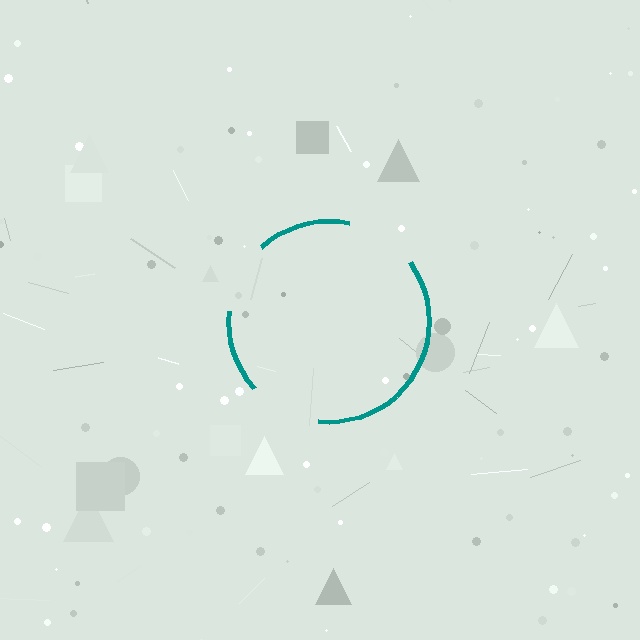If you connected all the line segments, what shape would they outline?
They would outline a circle.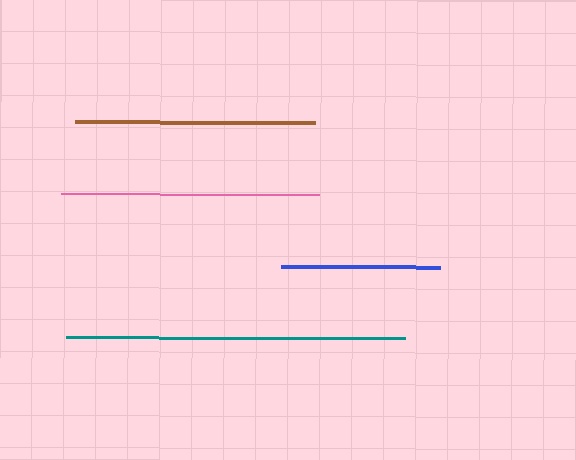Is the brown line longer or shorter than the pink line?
The pink line is longer than the brown line.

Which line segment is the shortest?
The blue line is the shortest at approximately 158 pixels.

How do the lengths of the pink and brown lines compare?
The pink and brown lines are approximately the same length.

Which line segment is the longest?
The teal line is the longest at approximately 338 pixels.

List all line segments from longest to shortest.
From longest to shortest: teal, pink, brown, blue.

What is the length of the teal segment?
The teal segment is approximately 338 pixels long.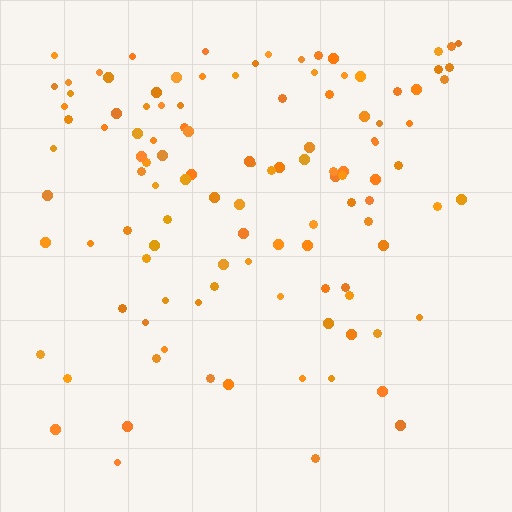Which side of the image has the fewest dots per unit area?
The bottom.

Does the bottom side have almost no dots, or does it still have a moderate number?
Still a moderate number, just noticeably fewer than the top.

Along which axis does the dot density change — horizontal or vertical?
Vertical.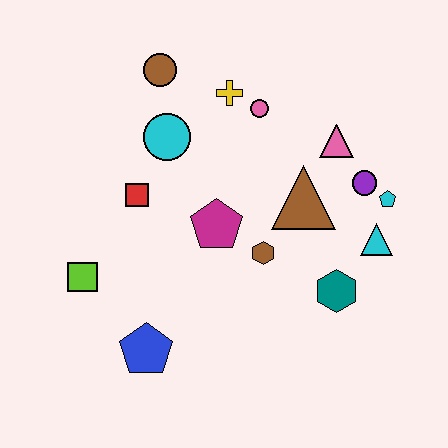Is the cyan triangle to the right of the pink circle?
Yes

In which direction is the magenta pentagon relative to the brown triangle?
The magenta pentagon is to the left of the brown triangle.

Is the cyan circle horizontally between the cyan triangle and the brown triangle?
No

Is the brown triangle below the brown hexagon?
No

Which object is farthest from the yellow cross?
The blue pentagon is farthest from the yellow cross.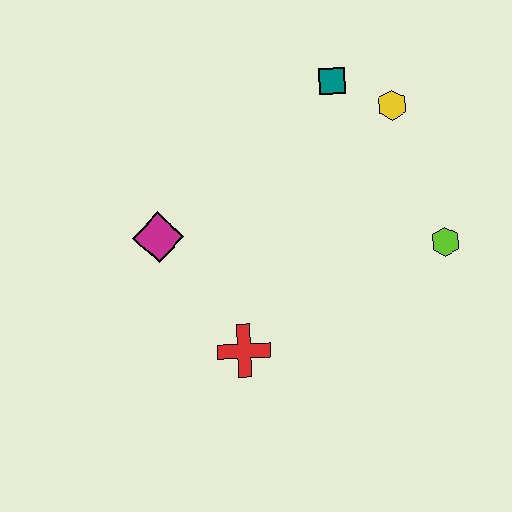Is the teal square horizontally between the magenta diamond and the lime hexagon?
Yes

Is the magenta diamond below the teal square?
Yes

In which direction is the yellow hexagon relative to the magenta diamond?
The yellow hexagon is to the right of the magenta diamond.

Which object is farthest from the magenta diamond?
The lime hexagon is farthest from the magenta diamond.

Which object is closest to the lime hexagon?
The yellow hexagon is closest to the lime hexagon.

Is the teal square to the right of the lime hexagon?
No